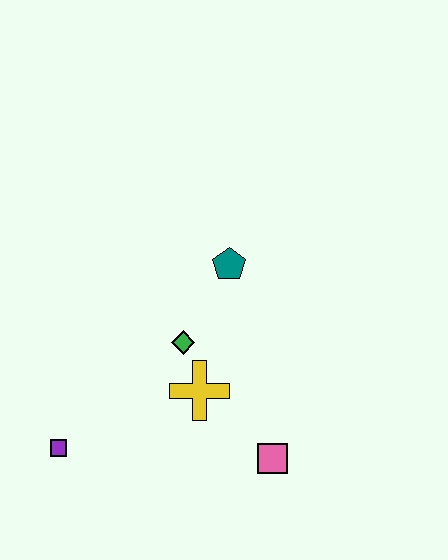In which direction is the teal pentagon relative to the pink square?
The teal pentagon is above the pink square.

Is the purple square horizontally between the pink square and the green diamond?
No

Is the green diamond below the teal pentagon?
Yes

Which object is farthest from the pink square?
The purple square is farthest from the pink square.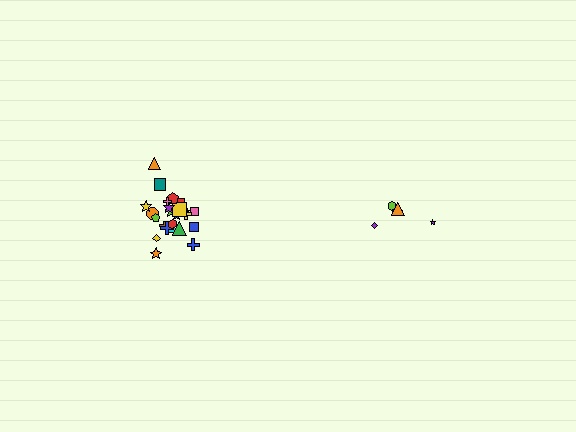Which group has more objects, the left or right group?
The left group.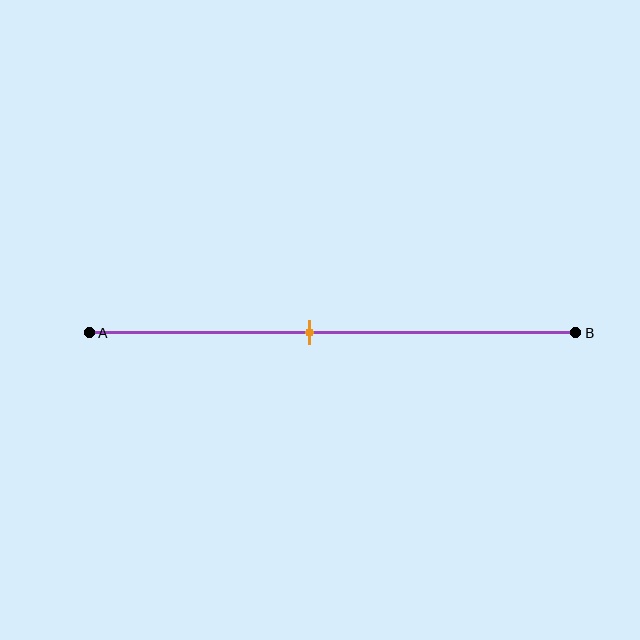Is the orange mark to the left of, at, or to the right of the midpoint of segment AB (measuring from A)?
The orange mark is to the left of the midpoint of segment AB.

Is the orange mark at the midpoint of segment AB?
No, the mark is at about 45% from A, not at the 50% midpoint.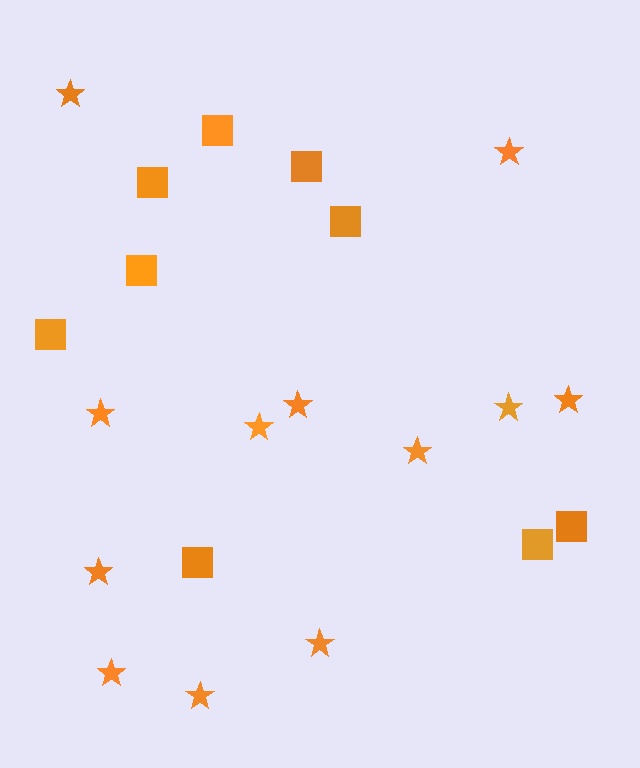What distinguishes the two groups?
There are 2 groups: one group of squares (9) and one group of stars (12).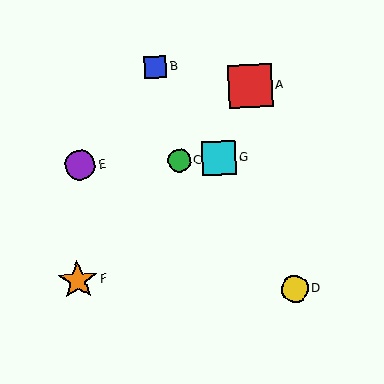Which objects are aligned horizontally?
Objects C, E, G are aligned horizontally.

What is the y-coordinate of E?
Object E is at y≈165.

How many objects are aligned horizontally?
3 objects (C, E, G) are aligned horizontally.